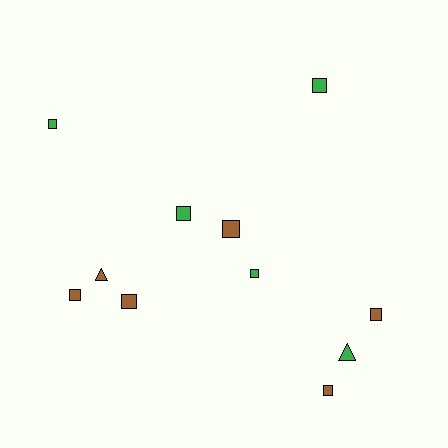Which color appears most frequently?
Brown, with 6 objects.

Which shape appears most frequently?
Square, with 9 objects.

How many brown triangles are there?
There is 1 brown triangle.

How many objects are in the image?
There are 11 objects.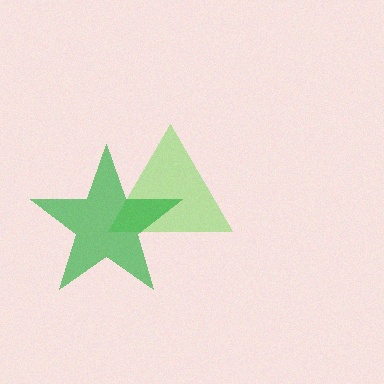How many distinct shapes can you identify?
There are 2 distinct shapes: a lime triangle, a green star.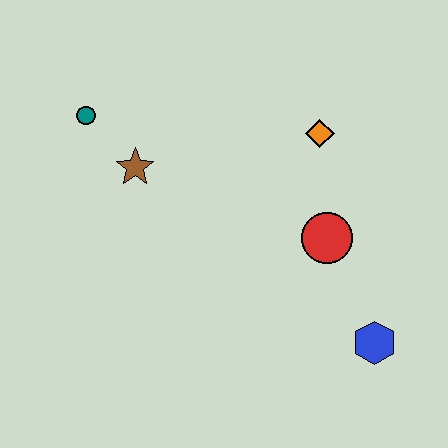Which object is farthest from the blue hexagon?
The teal circle is farthest from the blue hexagon.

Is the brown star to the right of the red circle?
No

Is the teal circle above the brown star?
Yes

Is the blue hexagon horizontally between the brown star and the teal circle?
No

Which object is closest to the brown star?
The teal circle is closest to the brown star.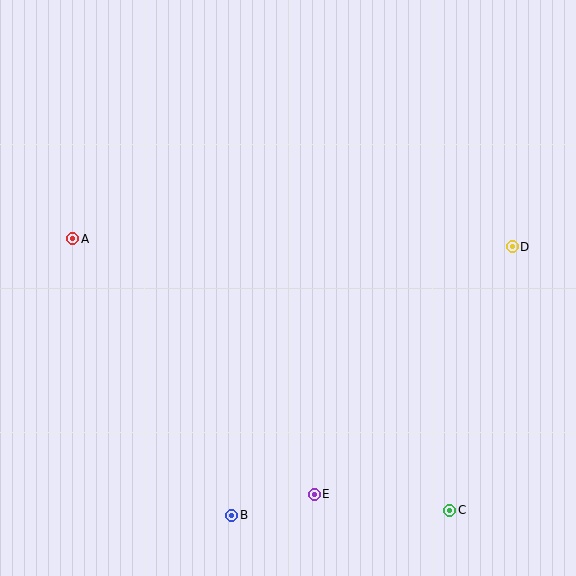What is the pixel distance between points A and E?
The distance between A and E is 351 pixels.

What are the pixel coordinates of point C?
Point C is at (449, 510).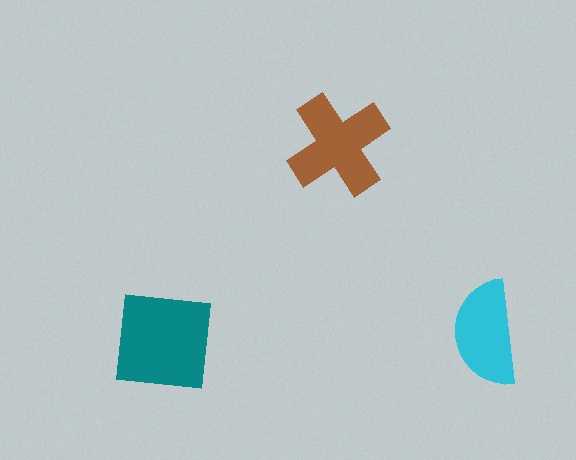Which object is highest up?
The brown cross is topmost.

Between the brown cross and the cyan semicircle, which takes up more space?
The brown cross.